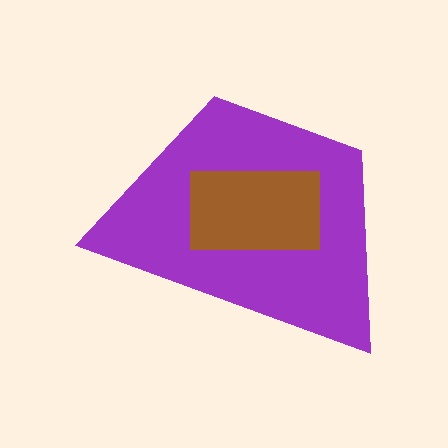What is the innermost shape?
The brown rectangle.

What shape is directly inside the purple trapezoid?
The brown rectangle.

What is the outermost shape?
The purple trapezoid.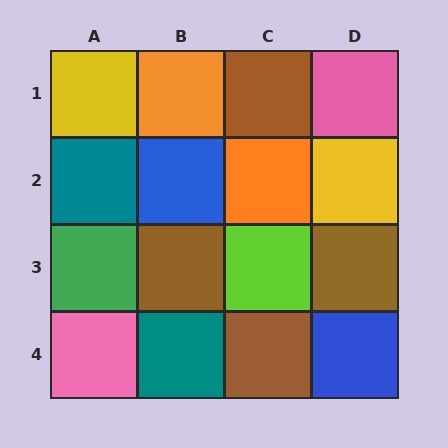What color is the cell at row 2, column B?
Blue.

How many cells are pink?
2 cells are pink.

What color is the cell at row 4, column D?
Blue.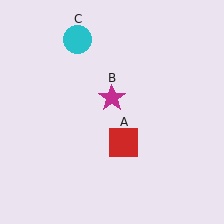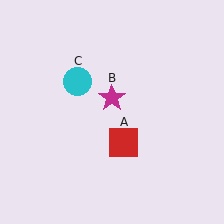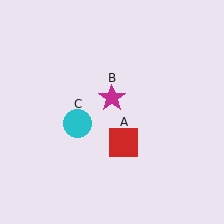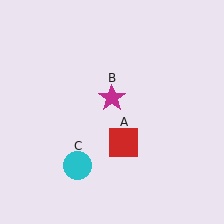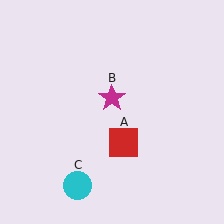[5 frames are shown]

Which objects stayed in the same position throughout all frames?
Red square (object A) and magenta star (object B) remained stationary.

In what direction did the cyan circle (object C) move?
The cyan circle (object C) moved down.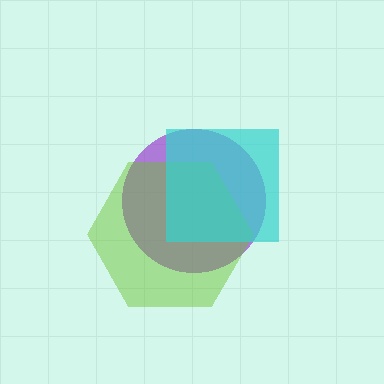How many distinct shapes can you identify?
There are 3 distinct shapes: a purple circle, a lime hexagon, a cyan square.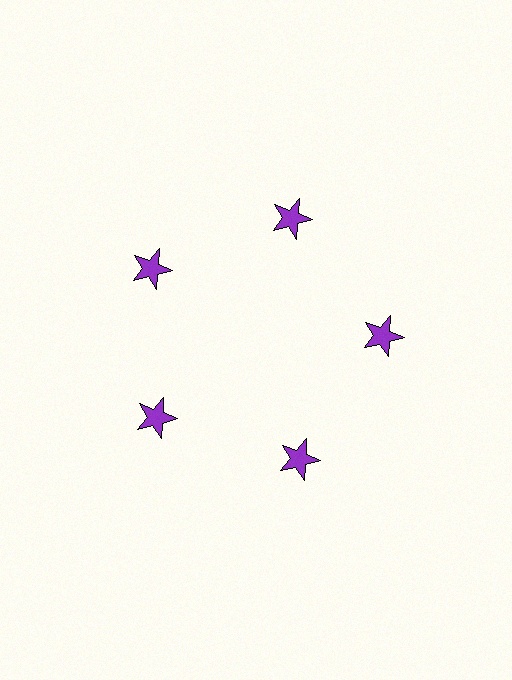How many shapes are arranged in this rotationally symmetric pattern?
There are 5 shapes, arranged in 5 groups of 1.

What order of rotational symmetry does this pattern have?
This pattern has 5-fold rotational symmetry.